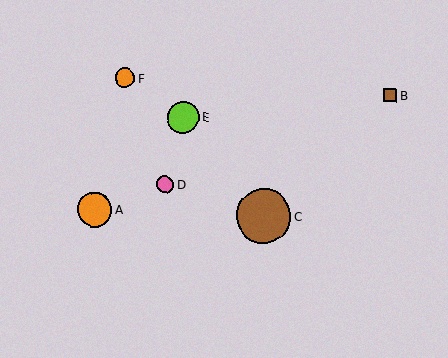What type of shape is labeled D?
Shape D is a pink circle.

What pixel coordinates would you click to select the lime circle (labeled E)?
Click at (183, 117) to select the lime circle E.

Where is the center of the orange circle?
The center of the orange circle is at (95, 210).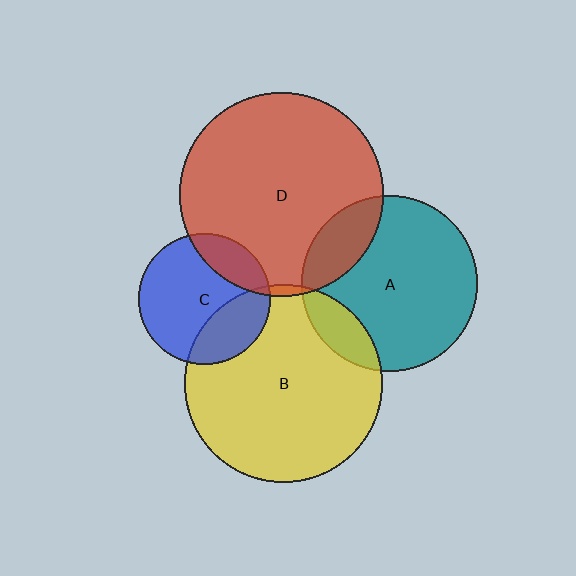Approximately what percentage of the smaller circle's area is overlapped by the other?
Approximately 30%.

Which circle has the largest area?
Circle D (red).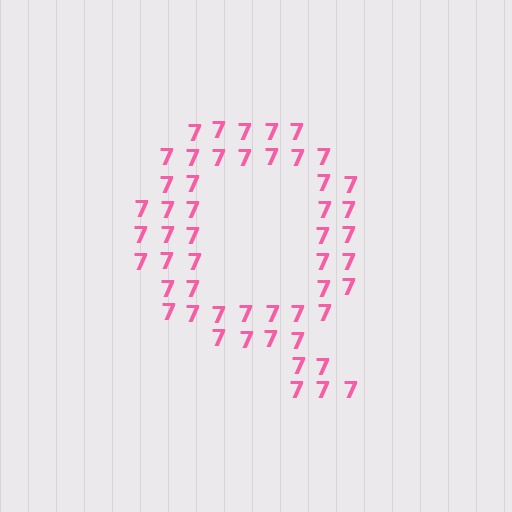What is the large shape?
The large shape is the letter Q.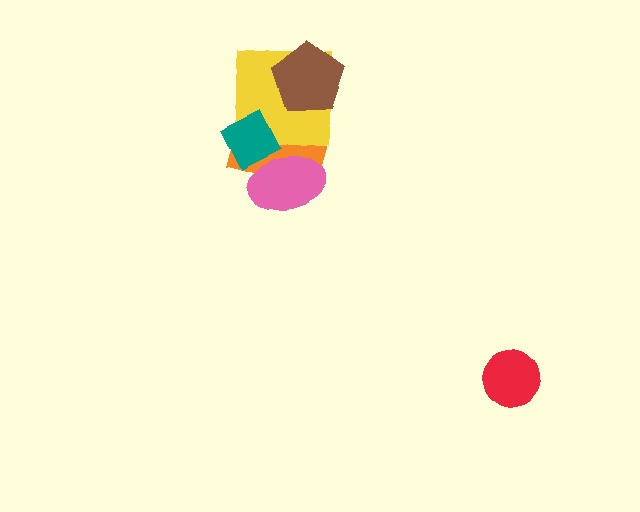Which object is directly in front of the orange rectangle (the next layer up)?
The yellow square is directly in front of the orange rectangle.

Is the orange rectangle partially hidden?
Yes, it is partially covered by another shape.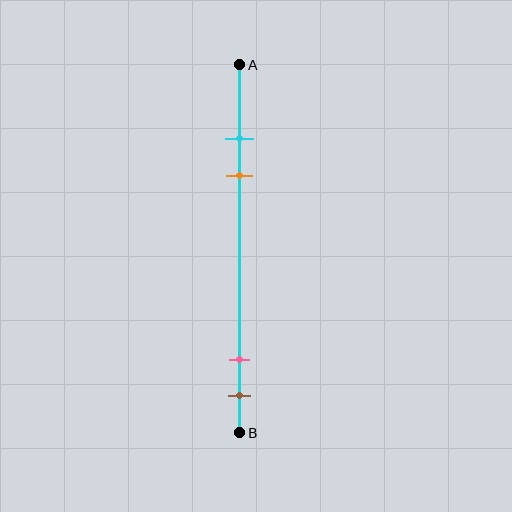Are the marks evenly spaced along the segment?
No, the marks are not evenly spaced.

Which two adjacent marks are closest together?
The cyan and orange marks are the closest adjacent pair.